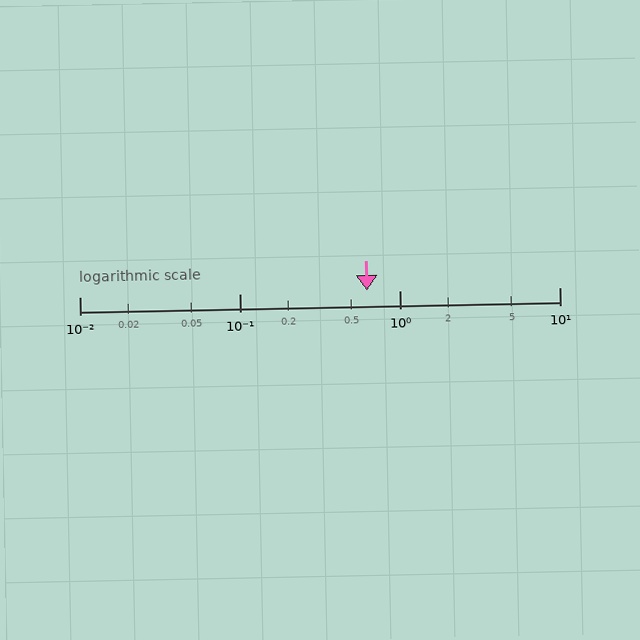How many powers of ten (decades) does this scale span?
The scale spans 3 decades, from 0.01 to 10.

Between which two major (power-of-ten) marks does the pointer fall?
The pointer is between 0.1 and 1.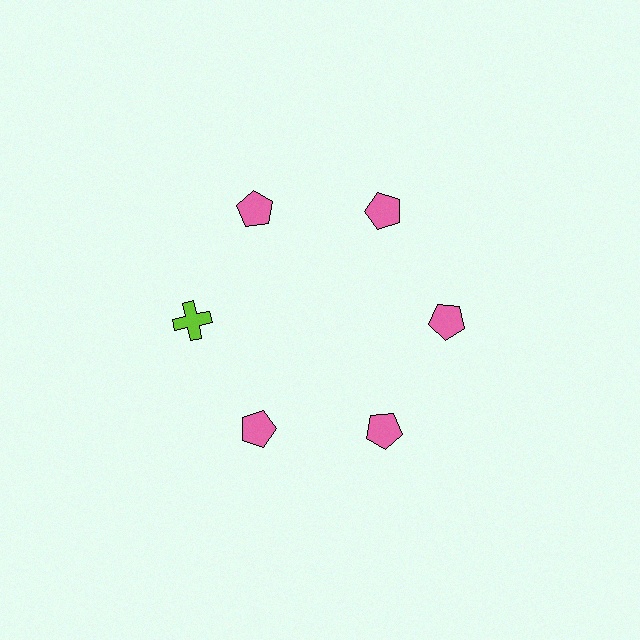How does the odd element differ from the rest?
It differs in both color (lime instead of pink) and shape (cross instead of pentagon).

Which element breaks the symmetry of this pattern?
The lime cross at roughly the 9 o'clock position breaks the symmetry. All other shapes are pink pentagons.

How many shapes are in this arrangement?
There are 6 shapes arranged in a ring pattern.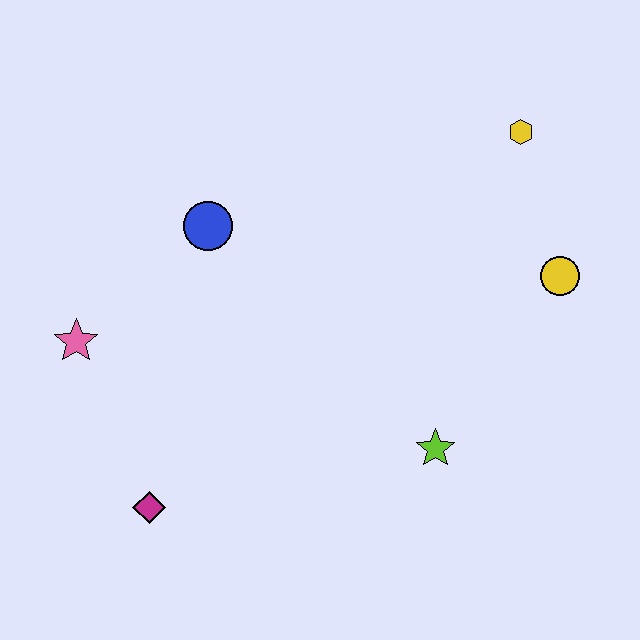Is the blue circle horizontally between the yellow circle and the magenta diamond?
Yes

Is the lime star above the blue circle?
No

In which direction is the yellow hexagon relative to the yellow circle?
The yellow hexagon is above the yellow circle.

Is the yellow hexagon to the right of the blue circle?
Yes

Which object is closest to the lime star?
The yellow circle is closest to the lime star.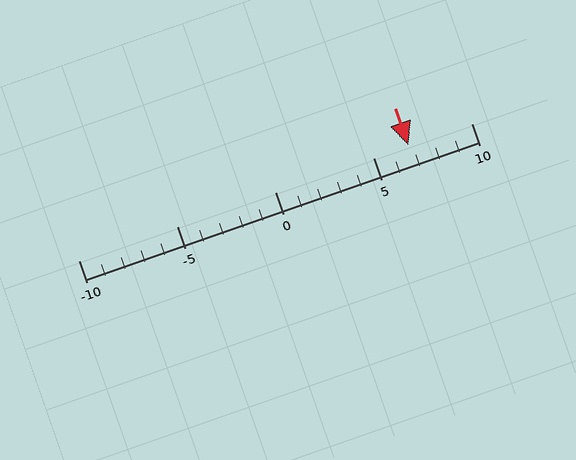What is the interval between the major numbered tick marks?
The major tick marks are spaced 5 units apart.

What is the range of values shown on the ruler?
The ruler shows values from -10 to 10.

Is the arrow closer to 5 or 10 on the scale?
The arrow is closer to 5.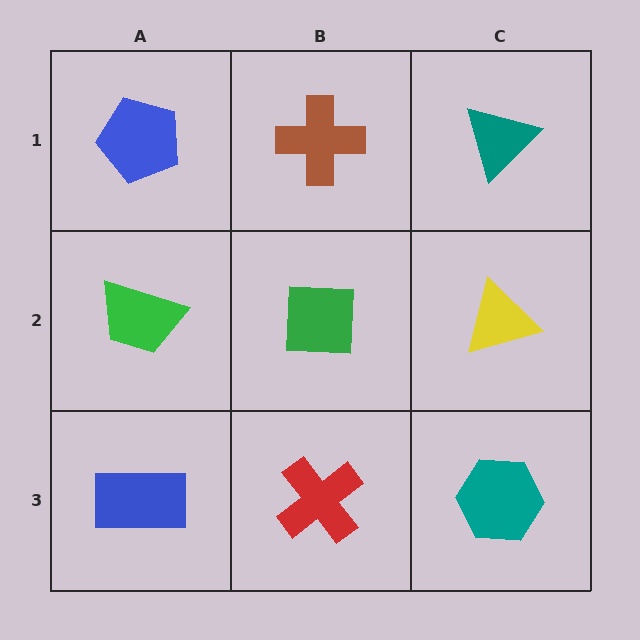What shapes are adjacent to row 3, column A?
A green trapezoid (row 2, column A), a red cross (row 3, column B).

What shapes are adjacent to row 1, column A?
A green trapezoid (row 2, column A), a brown cross (row 1, column B).